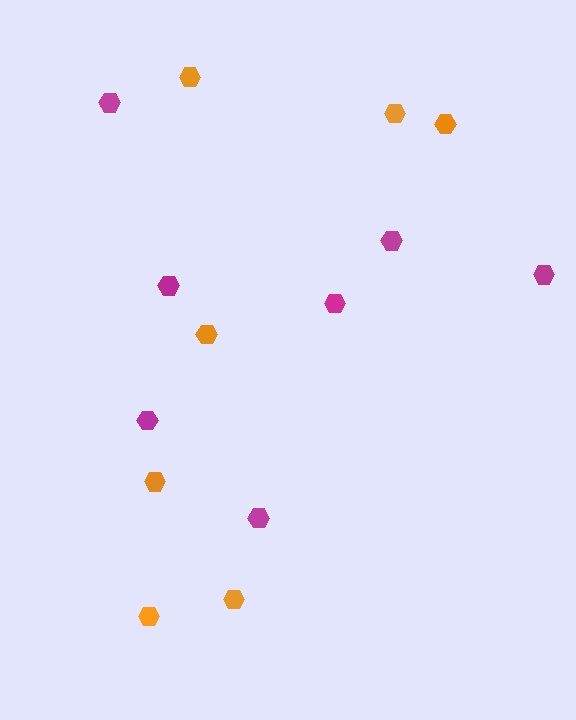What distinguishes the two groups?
There are 2 groups: one group of magenta hexagons (7) and one group of orange hexagons (7).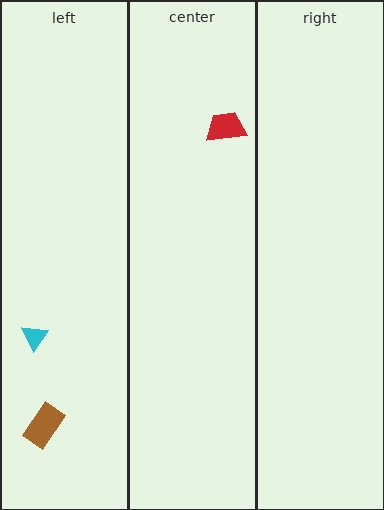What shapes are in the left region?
The brown rectangle, the cyan triangle.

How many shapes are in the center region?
1.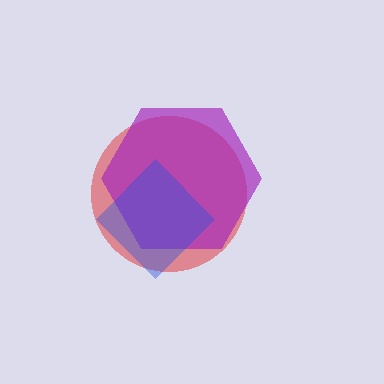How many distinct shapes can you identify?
There are 3 distinct shapes: a red circle, a purple hexagon, a blue diamond.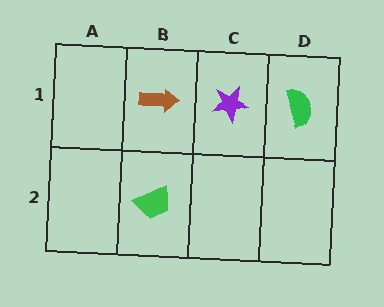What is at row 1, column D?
A green semicircle.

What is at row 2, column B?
A green trapezoid.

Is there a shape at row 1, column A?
No, that cell is empty.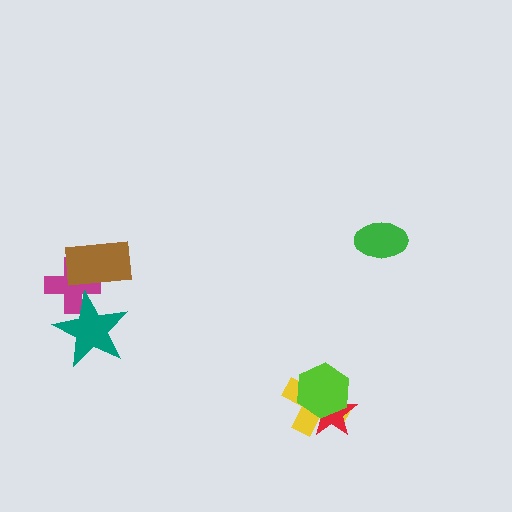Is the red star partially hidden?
Yes, it is partially covered by another shape.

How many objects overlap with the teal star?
1 object overlaps with the teal star.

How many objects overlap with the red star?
2 objects overlap with the red star.